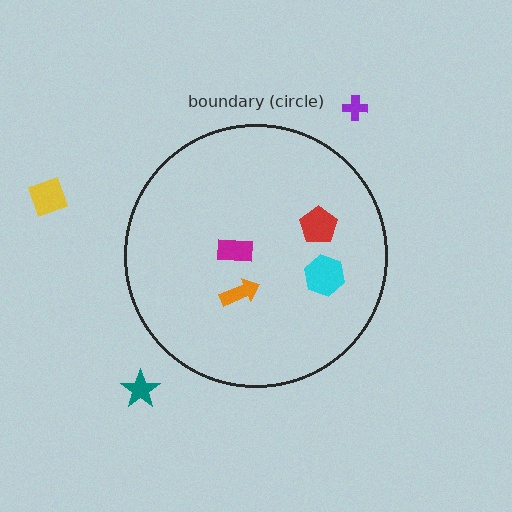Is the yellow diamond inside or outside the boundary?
Outside.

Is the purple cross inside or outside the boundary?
Outside.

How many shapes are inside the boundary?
4 inside, 3 outside.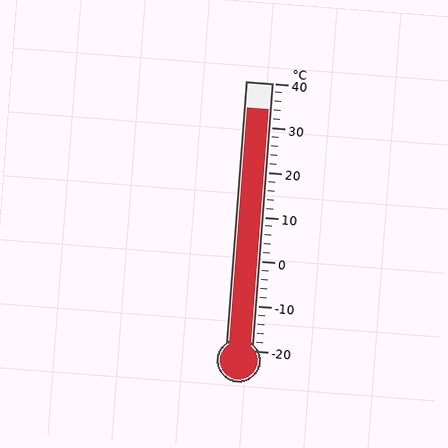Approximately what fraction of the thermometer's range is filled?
The thermometer is filled to approximately 90% of its range.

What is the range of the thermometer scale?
The thermometer scale ranges from -20°C to 40°C.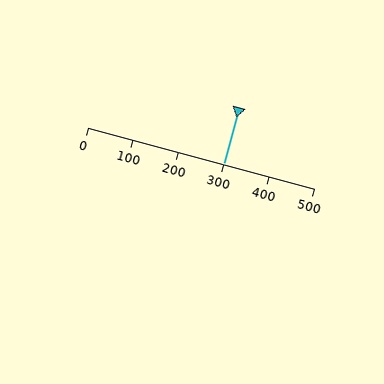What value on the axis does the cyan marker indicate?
The marker indicates approximately 300.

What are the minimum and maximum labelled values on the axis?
The axis runs from 0 to 500.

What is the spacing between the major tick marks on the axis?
The major ticks are spaced 100 apart.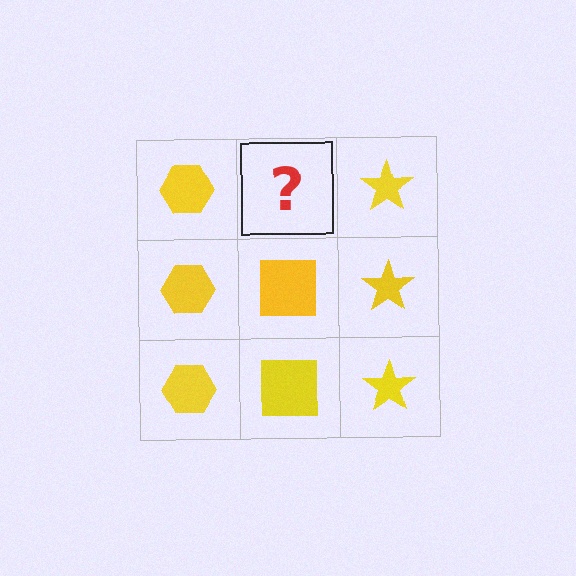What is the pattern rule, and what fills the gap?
The rule is that each column has a consistent shape. The gap should be filled with a yellow square.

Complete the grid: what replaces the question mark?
The question mark should be replaced with a yellow square.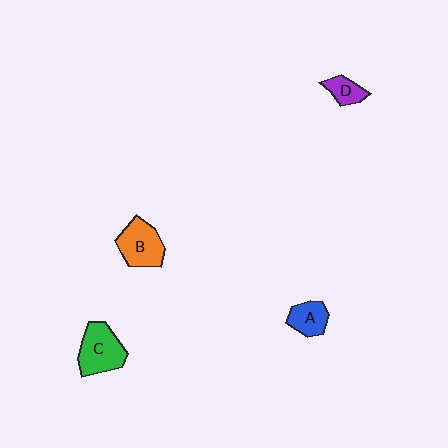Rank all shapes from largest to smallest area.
From largest to smallest: C (green), B (orange), A (blue), D (purple).